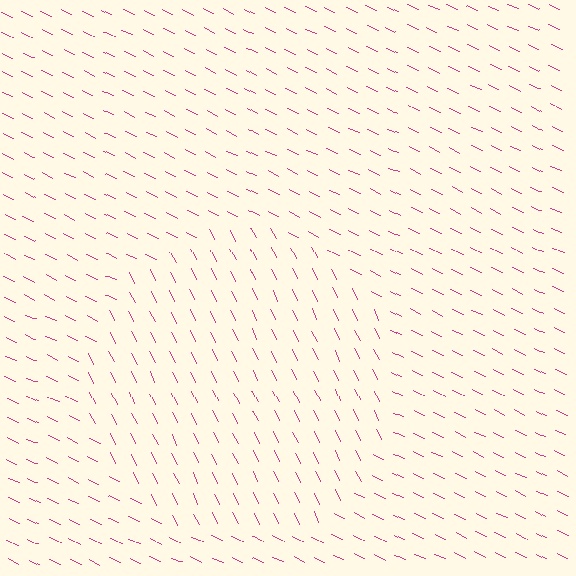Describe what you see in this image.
The image is filled with small magenta line segments. A circle region in the image has lines oriented differently from the surrounding lines, creating a visible texture boundary.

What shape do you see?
I see a circle.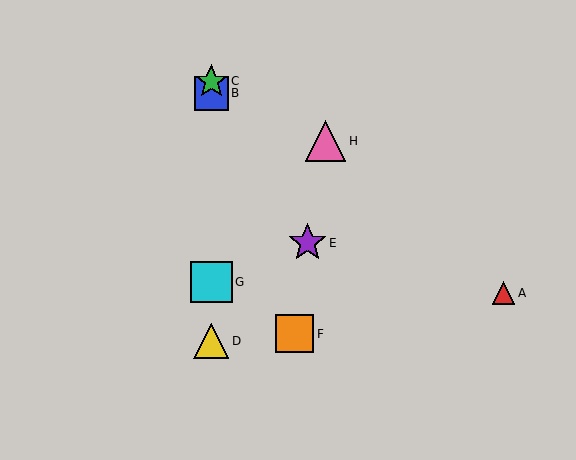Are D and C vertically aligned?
Yes, both are at x≈211.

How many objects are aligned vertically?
4 objects (B, C, D, G) are aligned vertically.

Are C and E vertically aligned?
No, C is at x≈211 and E is at x≈308.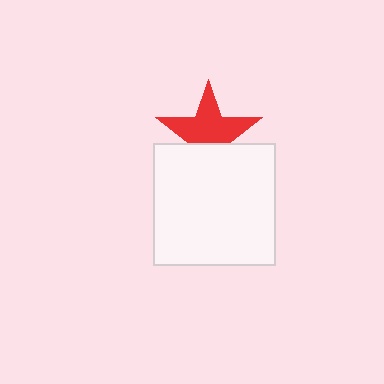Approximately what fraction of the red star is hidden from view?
Roughly 35% of the red star is hidden behind the white square.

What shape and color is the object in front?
The object in front is a white square.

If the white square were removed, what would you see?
You would see the complete red star.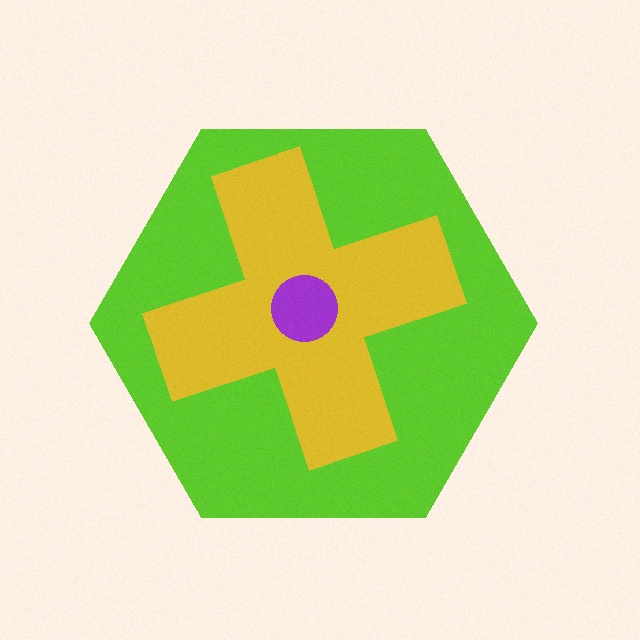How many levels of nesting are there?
3.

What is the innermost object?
The purple circle.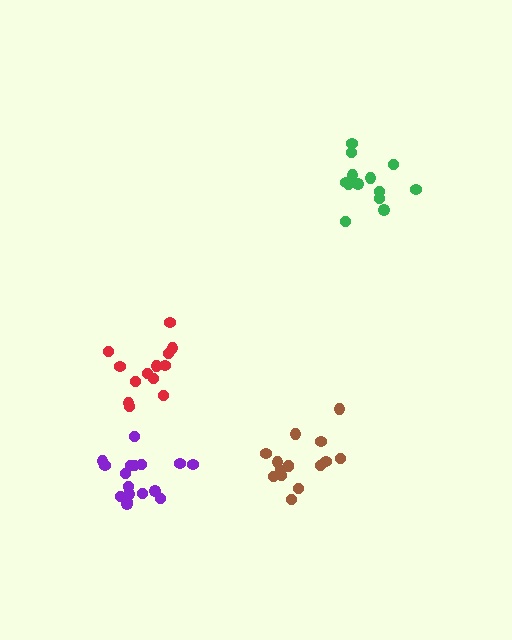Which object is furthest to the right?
The green cluster is rightmost.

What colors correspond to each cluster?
The clusters are colored: brown, red, green, purple.